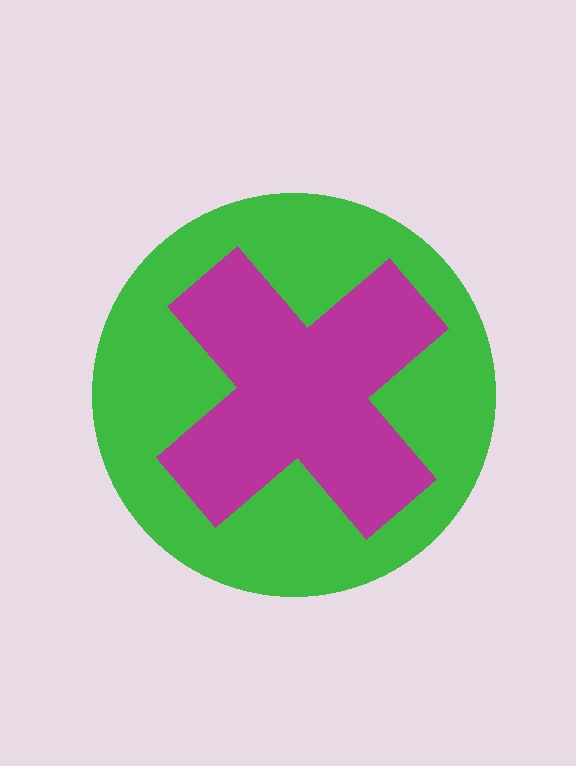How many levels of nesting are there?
2.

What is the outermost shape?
The green circle.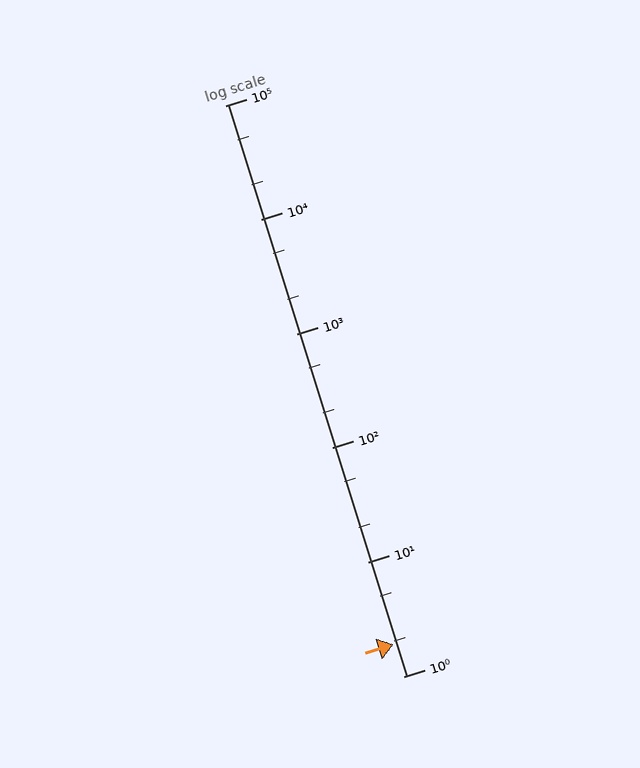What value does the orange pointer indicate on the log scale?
The pointer indicates approximately 1.9.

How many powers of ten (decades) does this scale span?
The scale spans 5 decades, from 1 to 100000.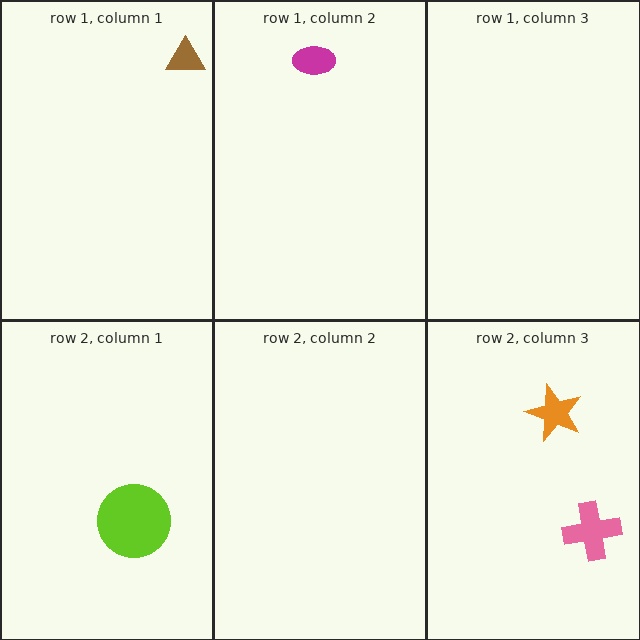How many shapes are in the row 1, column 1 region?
1.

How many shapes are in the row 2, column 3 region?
2.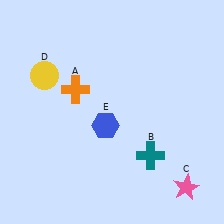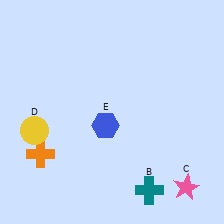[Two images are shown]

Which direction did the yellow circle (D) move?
The yellow circle (D) moved down.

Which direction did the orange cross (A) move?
The orange cross (A) moved down.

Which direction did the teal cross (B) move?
The teal cross (B) moved down.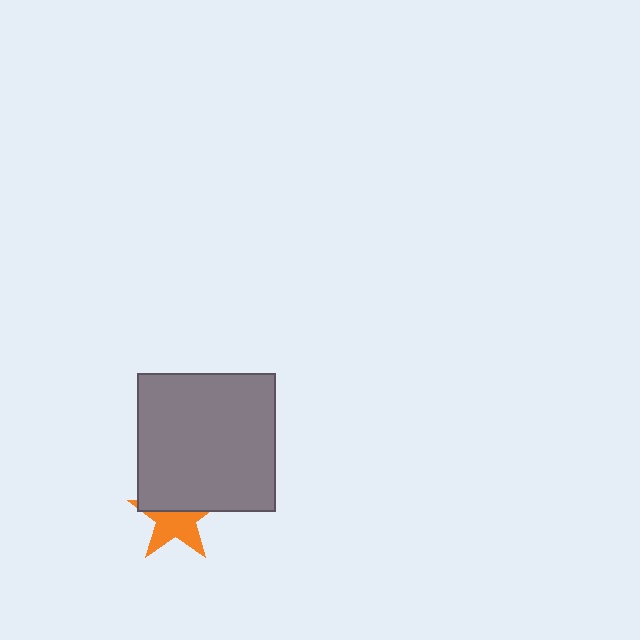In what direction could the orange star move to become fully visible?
The orange star could move down. That would shift it out from behind the gray square entirely.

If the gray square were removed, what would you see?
You would see the complete orange star.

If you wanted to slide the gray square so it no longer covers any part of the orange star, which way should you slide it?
Slide it up — that is the most direct way to separate the two shapes.